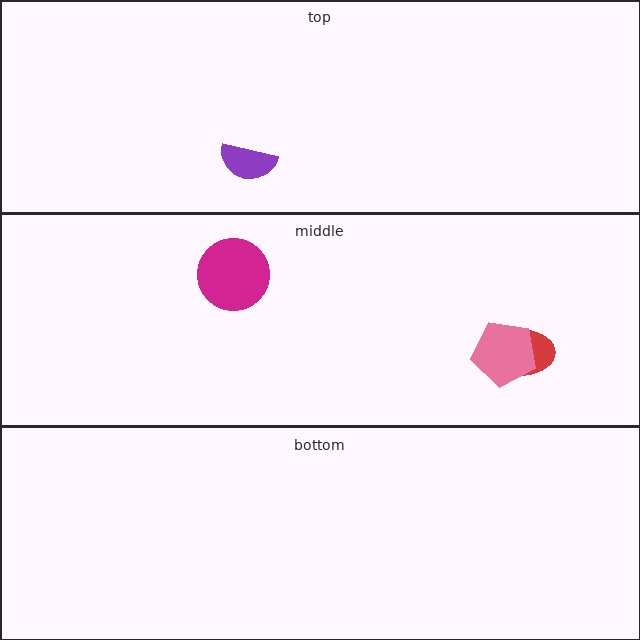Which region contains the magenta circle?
The middle region.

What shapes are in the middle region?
The magenta circle, the red ellipse, the pink pentagon.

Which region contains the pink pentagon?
The middle region.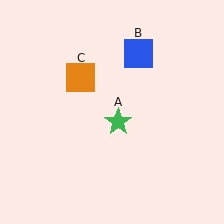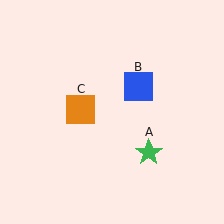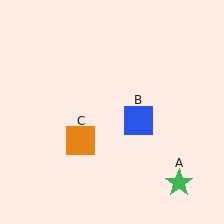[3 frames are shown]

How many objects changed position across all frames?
3 objects changed position: green star (object A), blue square (object B), orange square (object C).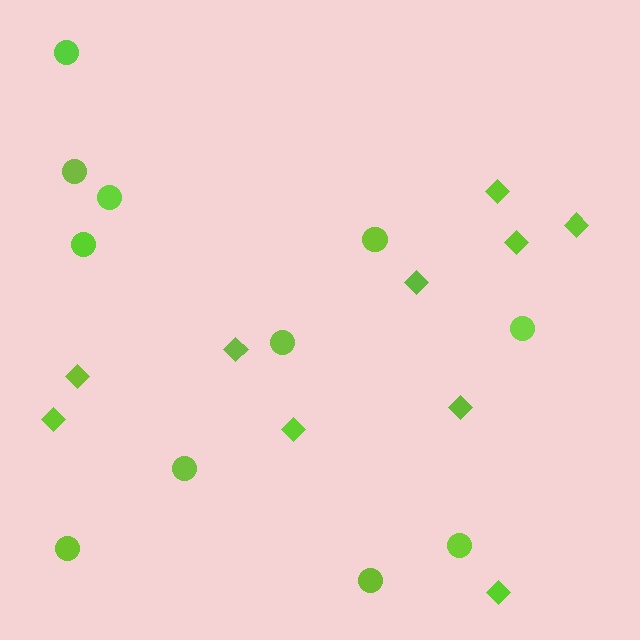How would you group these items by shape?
There are 2 groups: one group of diamonds (10) and one group of circles (11).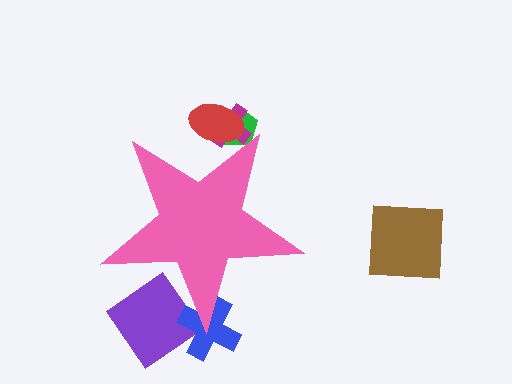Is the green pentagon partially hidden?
Yes, the green pentagon is partially hidden behind the pink star.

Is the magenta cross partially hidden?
Yes, the magenta cross is partially hidden behind the pink star.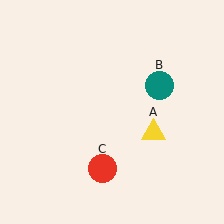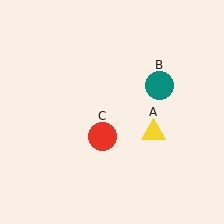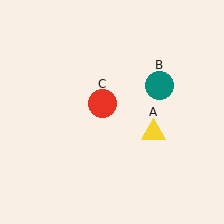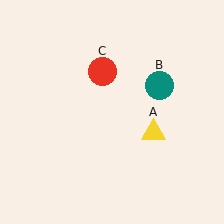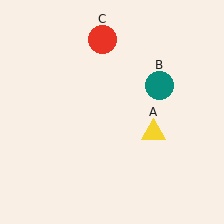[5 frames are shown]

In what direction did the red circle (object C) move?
The red circle (object C) moved up.